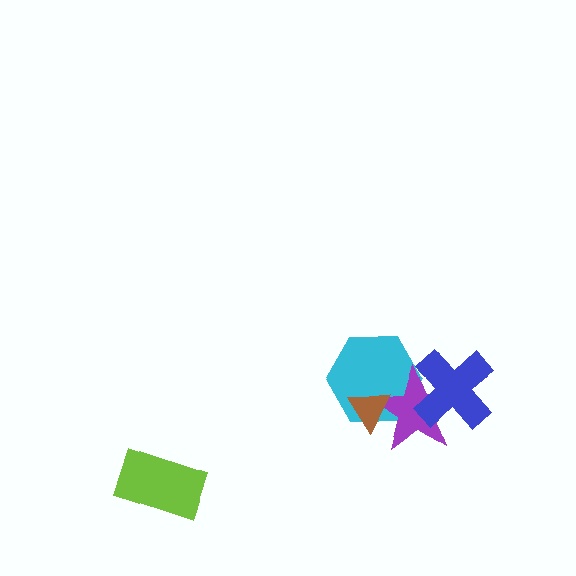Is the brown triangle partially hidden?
No, no other shape covers it.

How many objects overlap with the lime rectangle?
0 objects overlap with the lime rectangle.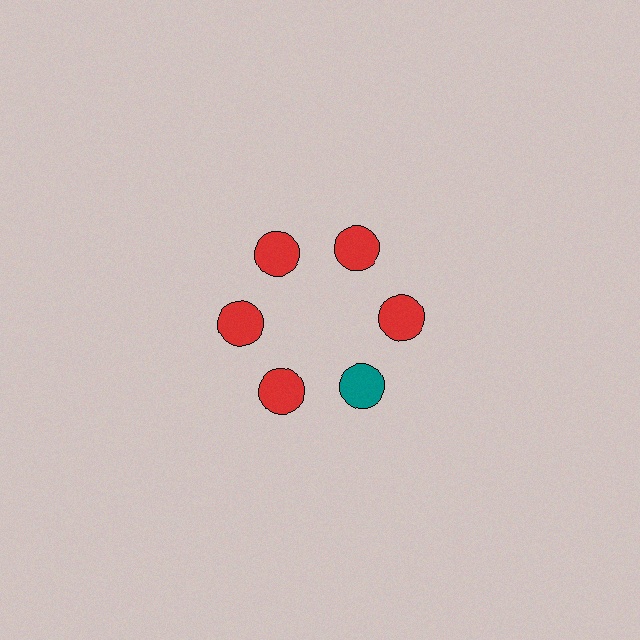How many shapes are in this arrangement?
There are 6 shapes arranged in a ring pattern.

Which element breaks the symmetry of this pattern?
The teal circle at roughly the 5 o'clock position breaks the symmetry. All other shapes are red circles.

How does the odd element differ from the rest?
It has a different color: teal instead of red.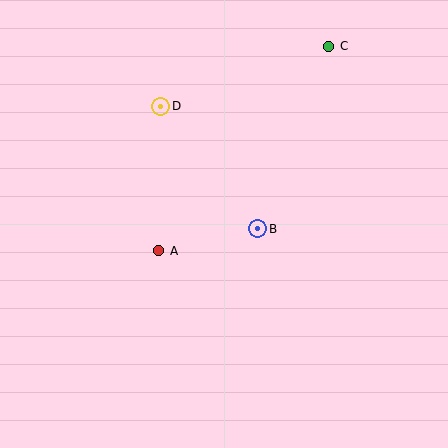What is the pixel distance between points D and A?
The distance between D and A is 144 pixels.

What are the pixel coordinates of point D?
Point D is at (161, 106).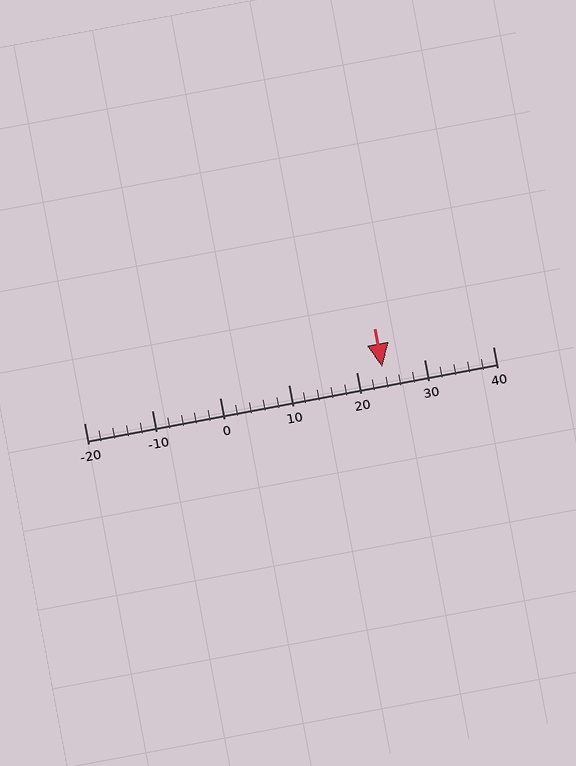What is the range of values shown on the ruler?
The ruler shows values from -20 to 40.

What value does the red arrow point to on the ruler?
The red arrow points to approximately 24.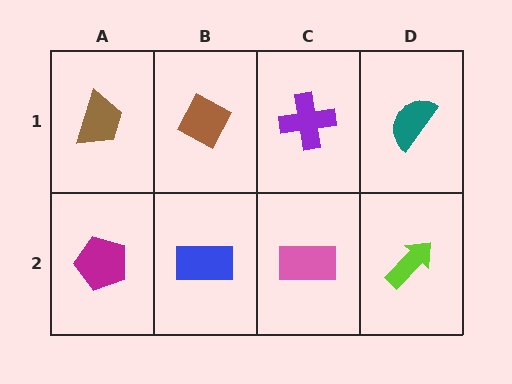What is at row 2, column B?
A blue rectangle.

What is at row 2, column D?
A lime arrow.